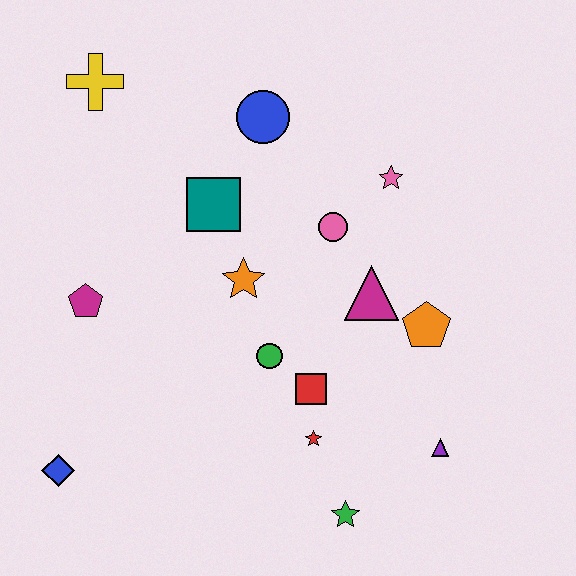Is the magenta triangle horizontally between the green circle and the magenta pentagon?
No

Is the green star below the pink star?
Yes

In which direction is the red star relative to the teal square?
The red star is below the teal square.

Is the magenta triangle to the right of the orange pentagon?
No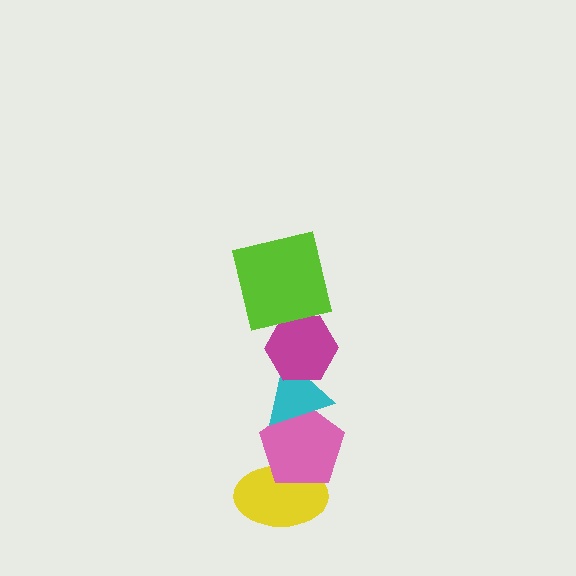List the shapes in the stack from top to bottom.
From top to bottom: the lime square, the magenta hexagon, the cyan triangle, the pink pentagon, the yellow ellipse.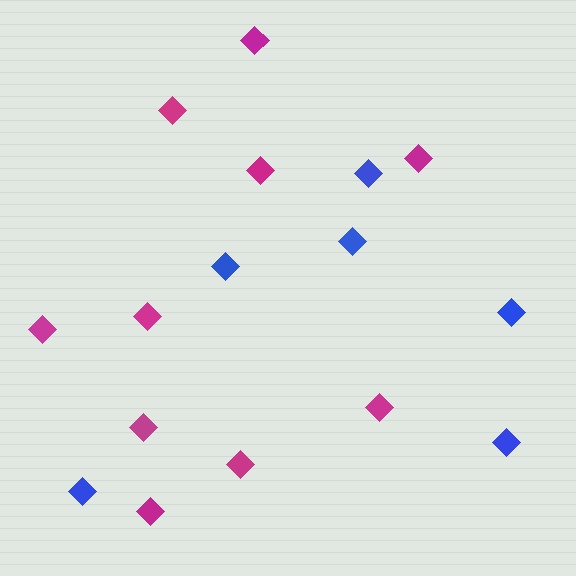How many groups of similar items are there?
There are 2 groups: one group of magenta diamonds (10) and one group of blue diamonds (6).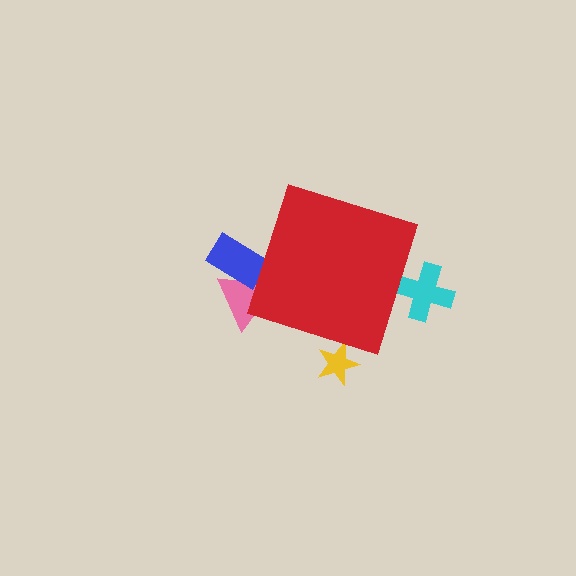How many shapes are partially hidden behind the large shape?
4 shapes are partially hidden.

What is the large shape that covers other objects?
A red diamond.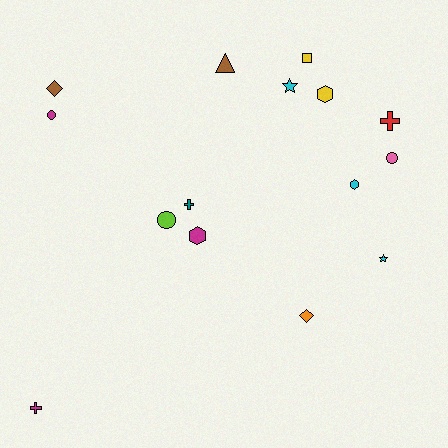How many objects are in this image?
There are 15 objects.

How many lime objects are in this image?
There is 1 lime object.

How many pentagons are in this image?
There are no pentagons.